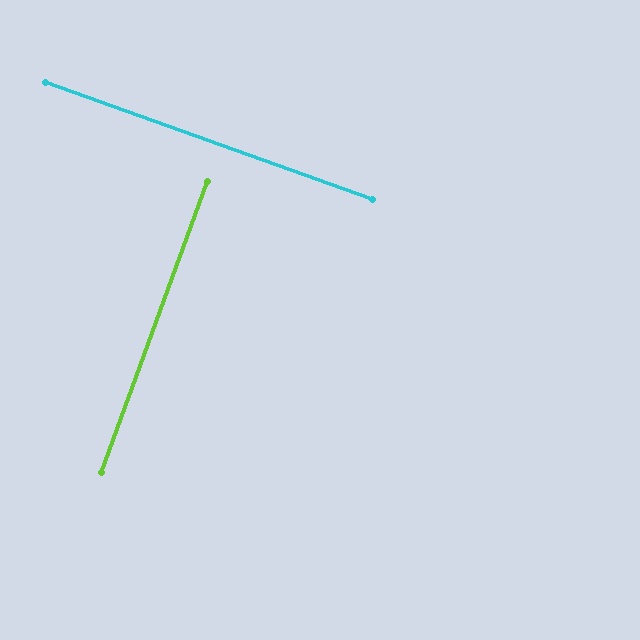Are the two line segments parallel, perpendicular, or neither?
Perpendicular — they meet at approximately 90°.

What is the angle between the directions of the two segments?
Approximately 90 degrees.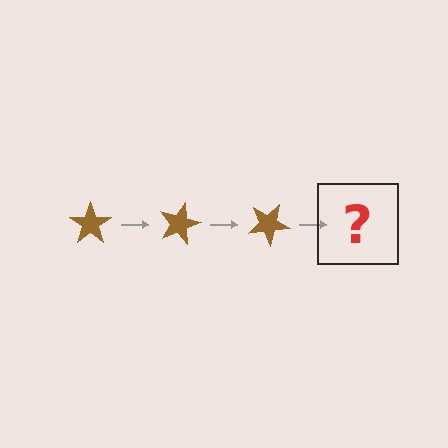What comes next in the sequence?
The next element should be a brown star rotated 45 degrees.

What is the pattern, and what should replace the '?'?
The pattern is that the star rotates 15 degrees each step. The '?' should be a brown star rotated 45 degrees.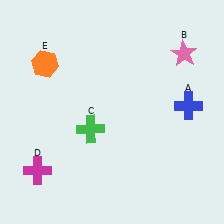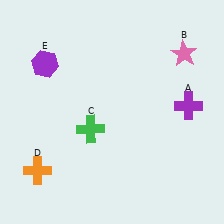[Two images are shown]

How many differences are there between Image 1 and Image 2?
There are 3 differences between the two images.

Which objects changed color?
A changed from blue to purple. D changed from magenta to orange. E changed from orange to purple.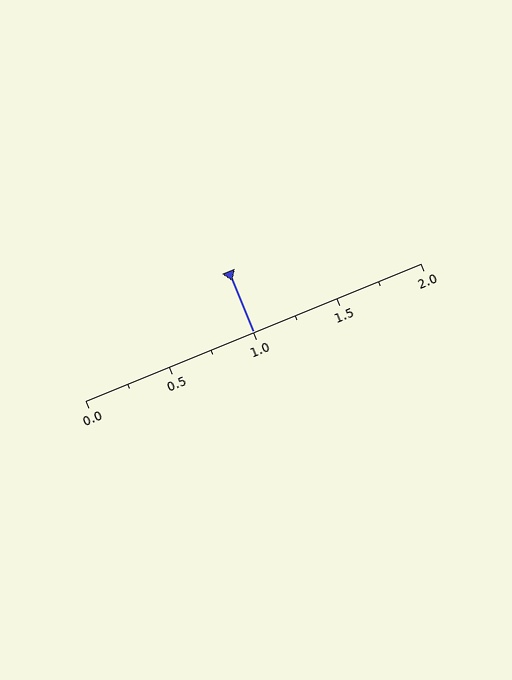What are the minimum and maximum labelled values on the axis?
The axis runs from 0.0 to 2.0.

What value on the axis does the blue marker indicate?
The marker indicates approximately 1.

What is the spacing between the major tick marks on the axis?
The major ticks are spaced 0.5 apart.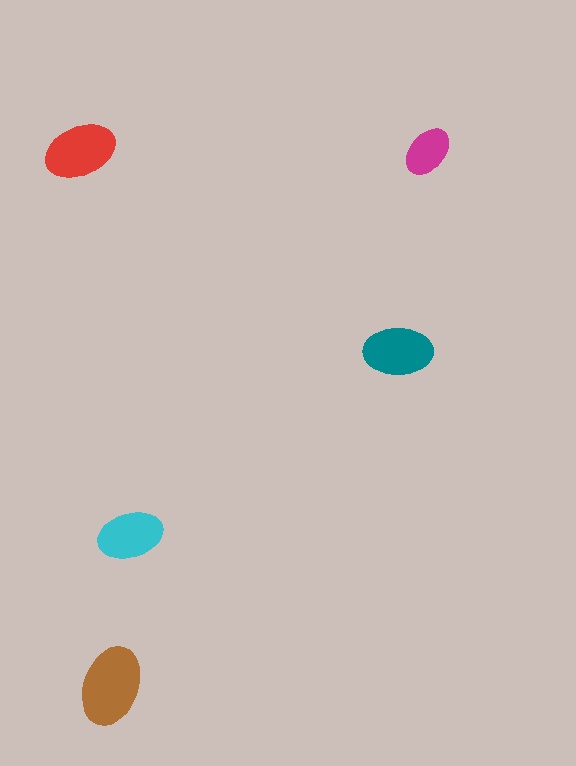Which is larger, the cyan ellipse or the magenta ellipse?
The cyan one.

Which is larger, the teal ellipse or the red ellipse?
The red one.